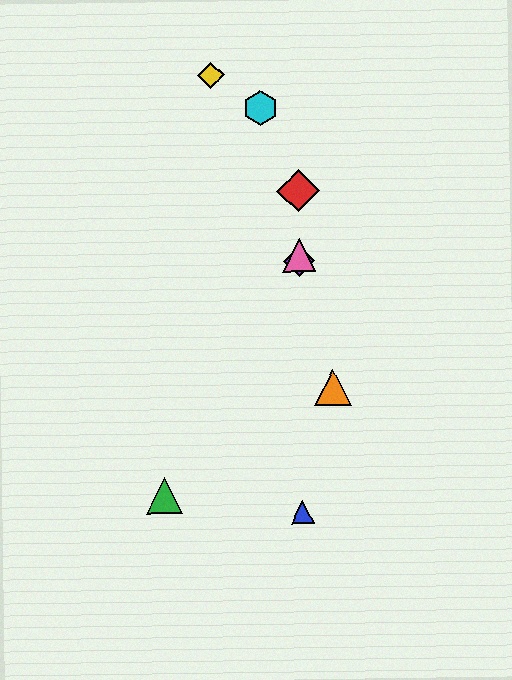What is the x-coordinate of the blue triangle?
The blue triangle is at x≈302.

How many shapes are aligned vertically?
4 shapes (the red diamond, the blue triangle, the purple diamond, the pink triangle) are aligned vertically.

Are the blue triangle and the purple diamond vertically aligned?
Yes, both are at x≈302.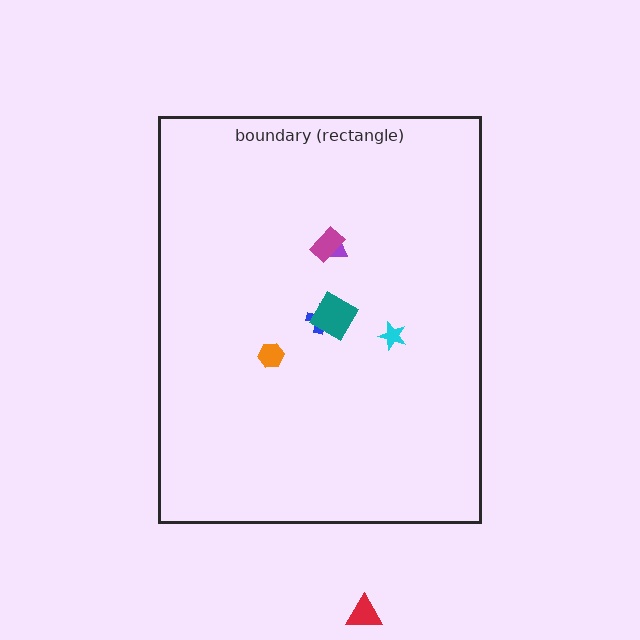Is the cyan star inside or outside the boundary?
Inside.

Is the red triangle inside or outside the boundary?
Outside.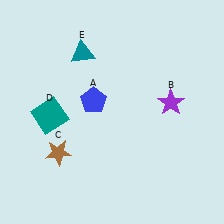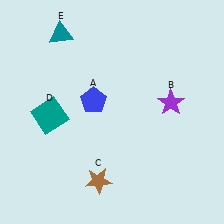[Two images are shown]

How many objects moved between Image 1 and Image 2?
2 objects moved between the two images.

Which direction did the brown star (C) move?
The brown star (C) moved right.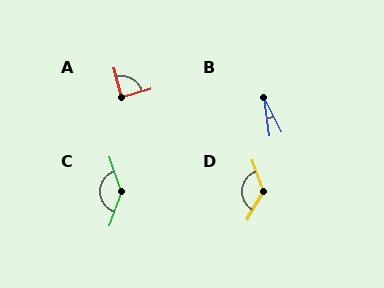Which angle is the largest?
C, at approximately 142 degrees.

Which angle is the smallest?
B, at approximately 20 degrees.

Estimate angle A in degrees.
Approximately 87 degrees.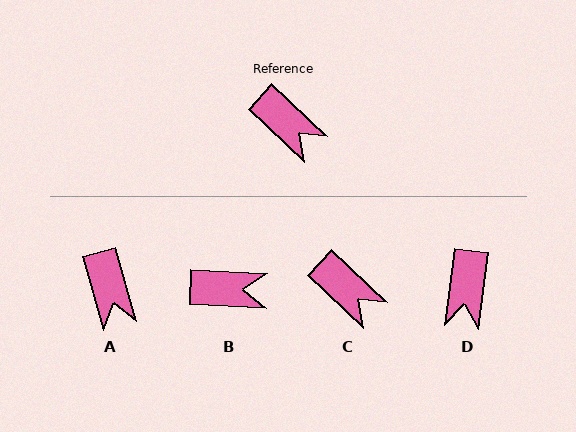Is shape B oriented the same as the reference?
No, it is off by about 41 degrees.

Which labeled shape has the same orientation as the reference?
C.